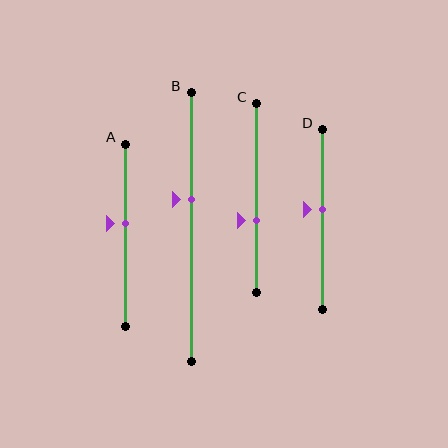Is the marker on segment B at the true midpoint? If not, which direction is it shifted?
No, the marker on segment B is shifted upward by about 11% of the segment length.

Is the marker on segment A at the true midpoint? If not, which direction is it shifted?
No, the marker on segment A is shifted upward by about 6% of the segment length.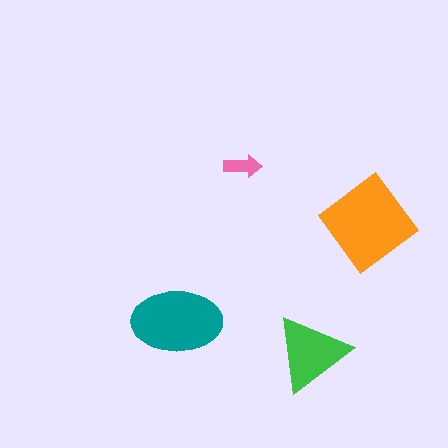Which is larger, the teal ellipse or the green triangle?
The teal ellipse.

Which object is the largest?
The orange diamond.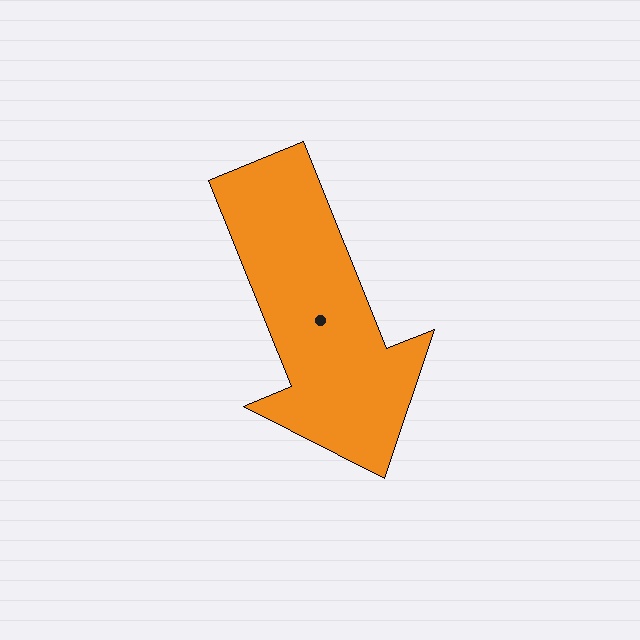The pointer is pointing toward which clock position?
Roughly 5 o'clock.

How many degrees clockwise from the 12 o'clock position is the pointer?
Approximately 158 degrees.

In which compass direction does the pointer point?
South.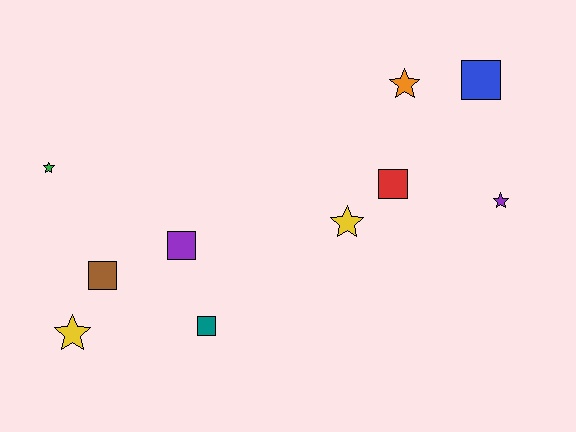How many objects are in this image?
There are 10 objects.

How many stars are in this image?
There are 5 stars.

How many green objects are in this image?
There is 1 green object.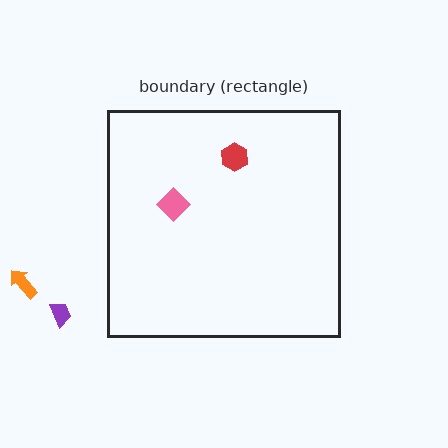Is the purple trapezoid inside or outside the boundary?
Outside.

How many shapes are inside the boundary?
2 inside, 2 outside.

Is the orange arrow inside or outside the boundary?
Outside.